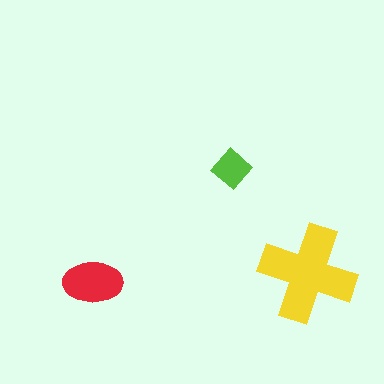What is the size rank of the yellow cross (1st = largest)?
1st.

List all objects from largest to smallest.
The yellow cross, the red ellipse, the lime diamond.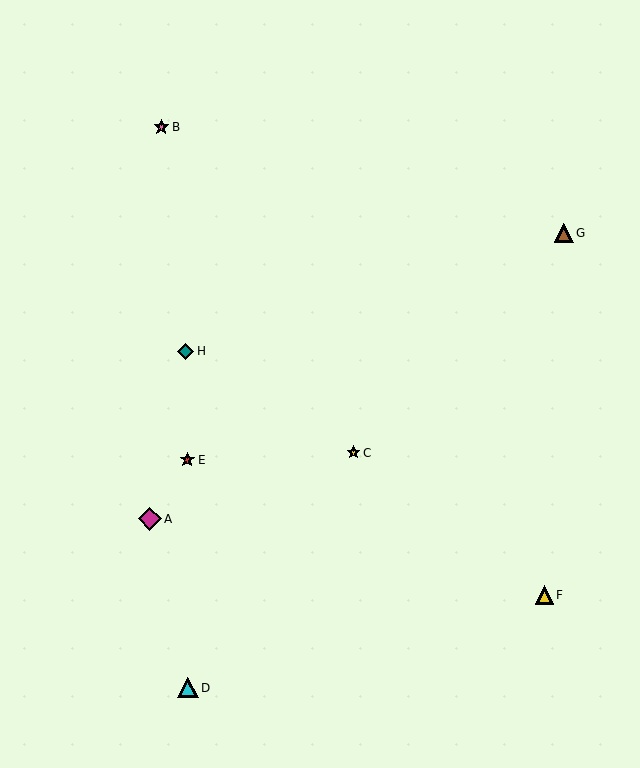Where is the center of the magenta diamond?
The center of the magenta diamond is at (150, 519).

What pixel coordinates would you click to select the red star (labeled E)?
Click at (187, 460) to select the red star E.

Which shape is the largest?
The magenta diamond (labeled A) is the largest.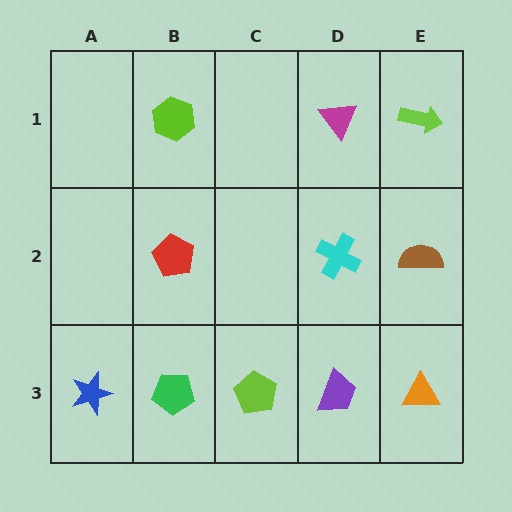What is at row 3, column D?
A purple trapezoid.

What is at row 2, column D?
A cyan cross.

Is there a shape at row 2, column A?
No, that cell is empty.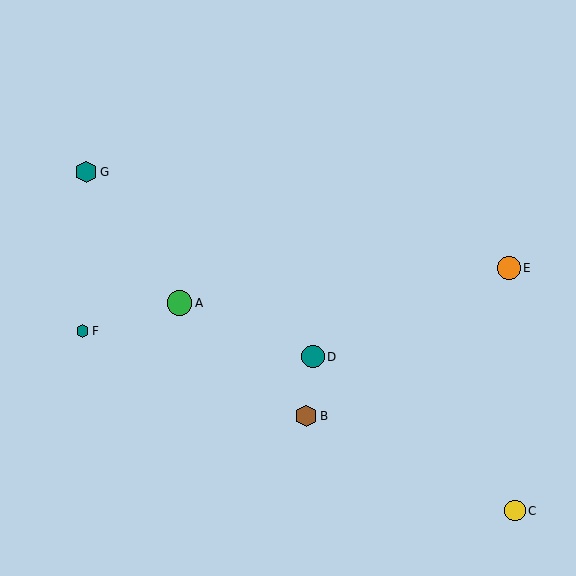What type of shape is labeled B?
Shape B is a brown hexagon.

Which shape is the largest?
The green circle (labeled A) is the largest.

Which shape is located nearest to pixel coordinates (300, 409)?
The brown hexagon (labeled B) at (306, 416) is nearest to that location.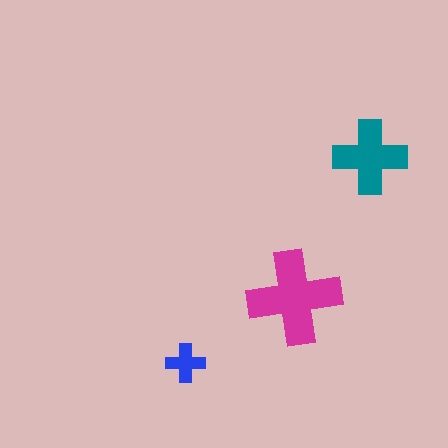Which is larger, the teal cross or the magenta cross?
The magenta one.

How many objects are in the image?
There are 3 objects in the image.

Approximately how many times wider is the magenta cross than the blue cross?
About 2.5 times wider.